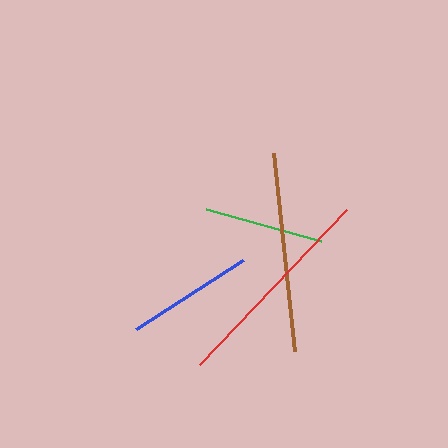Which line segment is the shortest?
The green line is the shortest at approximately 119 pixels.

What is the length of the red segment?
The red segment is approximately 213 pixels long.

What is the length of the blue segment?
The blue segment is approximately 128 pixels long.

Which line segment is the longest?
The red line is the longest at approximately 213 pixels.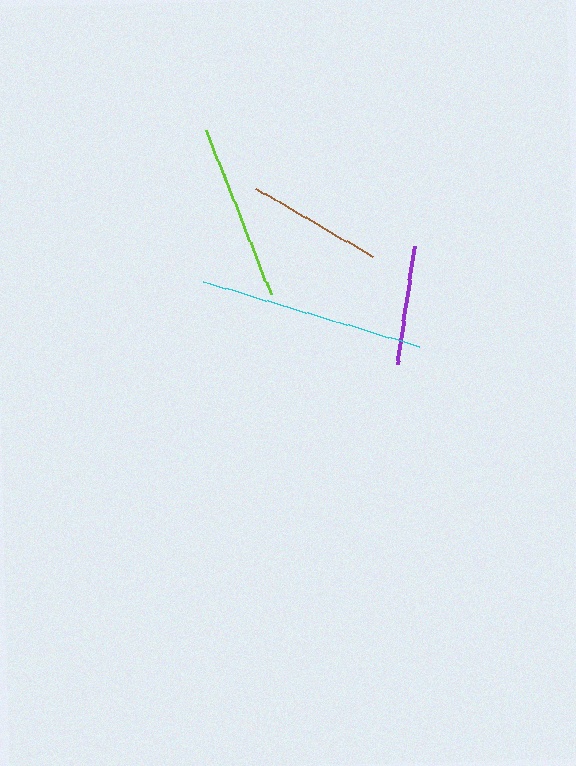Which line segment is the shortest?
The purple line is the shortest at approximately 120 pixels.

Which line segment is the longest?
The cyan line is the longest at approximately 225 pixels.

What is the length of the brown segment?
The brown segment is approximately 136 pixels long.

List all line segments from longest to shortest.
From longest to shortest: cyan, lime, brown, purple.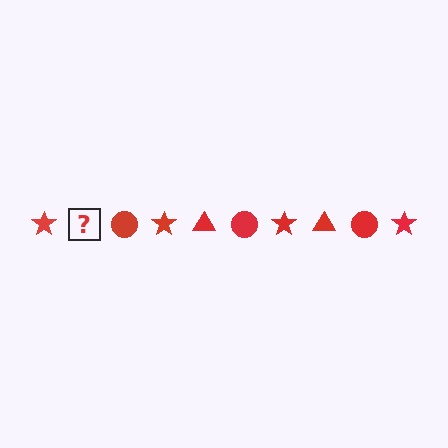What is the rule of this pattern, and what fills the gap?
The rule is that the pattern cycles through star, triangle, circle shapes in red. The gap should be filled with a red triangle.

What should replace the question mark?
The question mark should be replaced with a red triangle.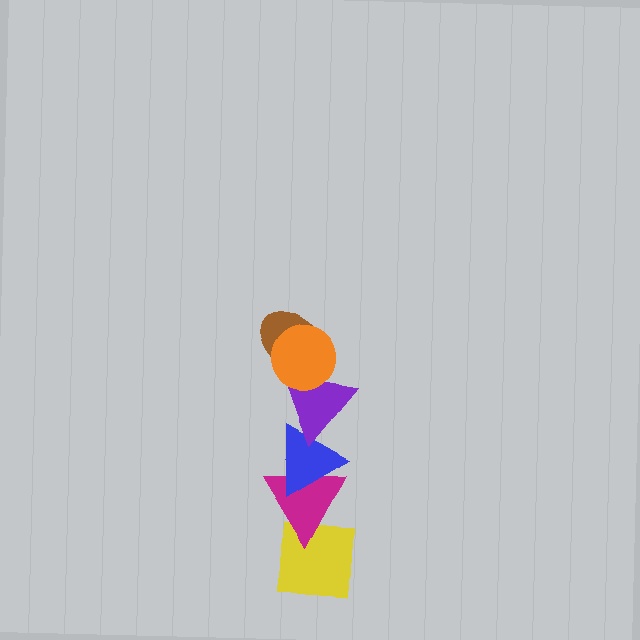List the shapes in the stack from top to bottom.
From top to bottom: the orange circle, the brown ellipse, the purple triangle, the blue triangle, the magenta triangle, the yellow square.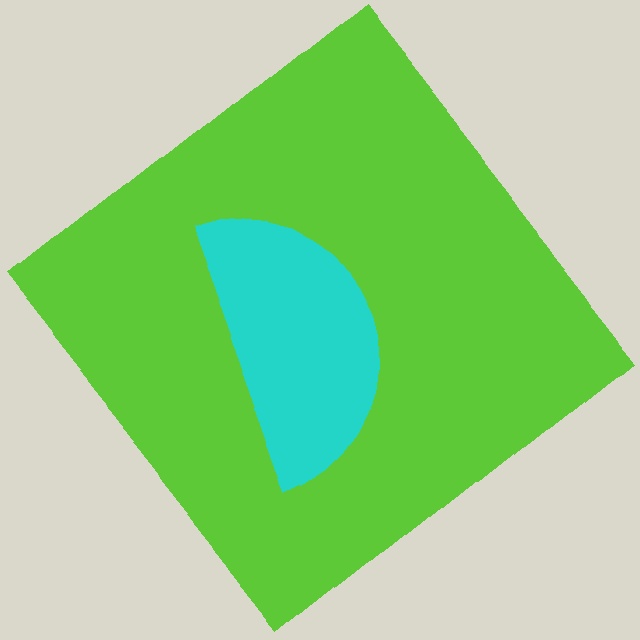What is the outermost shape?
The lime diamond.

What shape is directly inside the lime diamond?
The cyan semicircle.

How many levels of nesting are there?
2.